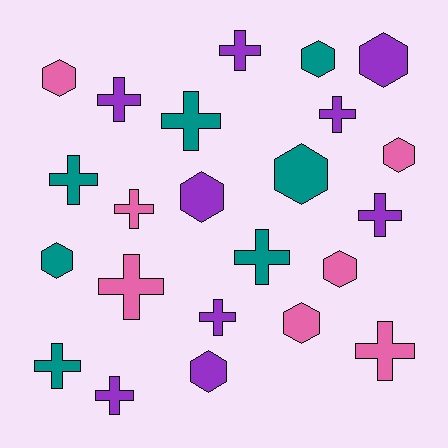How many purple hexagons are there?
There are 3 purple hexagons.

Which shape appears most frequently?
Cross, with 13 objects.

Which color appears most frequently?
Purple, with 9 objects.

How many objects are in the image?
There are 23 objects.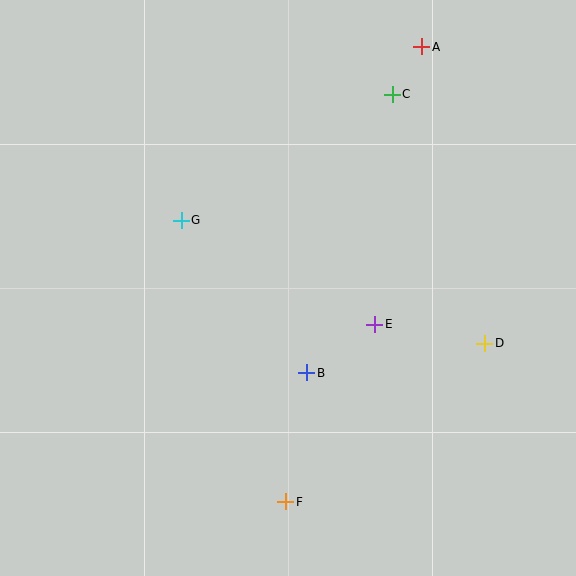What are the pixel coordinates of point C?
Point C is at (392, 94).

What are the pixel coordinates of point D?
Point D is at (485, 343).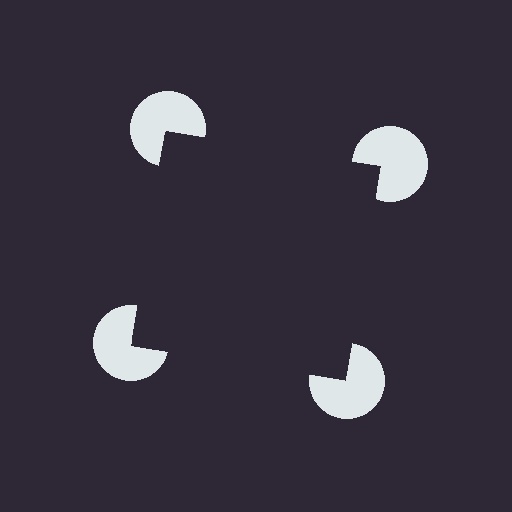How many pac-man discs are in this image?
There are 4 — one at each vertex of the illusory square.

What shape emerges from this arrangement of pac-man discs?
An illusory square — its edges are inferred from the aligned wedge cuts in the pac-man discs, not physically drawn.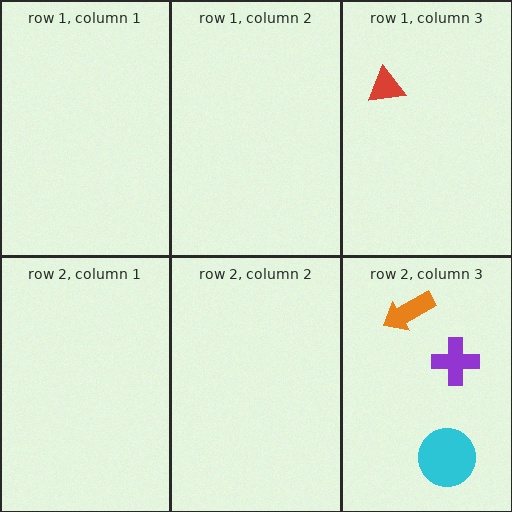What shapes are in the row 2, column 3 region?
The cyan circle, the purple cross, the orange arrow.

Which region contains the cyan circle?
The row 2, column 3 region.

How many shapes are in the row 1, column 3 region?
1.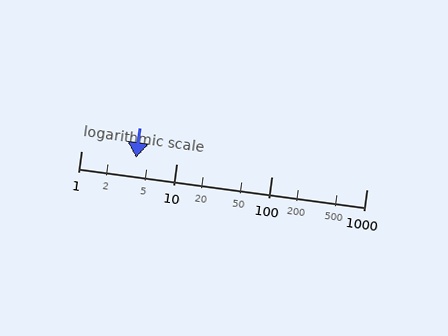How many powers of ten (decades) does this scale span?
The scale spans 3 decades, from 1 to 1000.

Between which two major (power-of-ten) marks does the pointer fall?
The pointer is between 1 and 10.